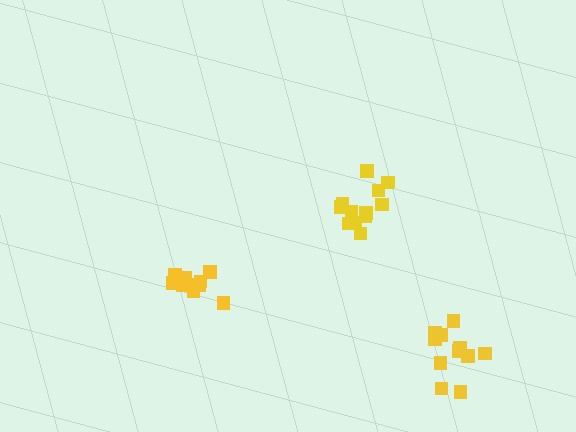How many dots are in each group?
Group 1: 10 dots, Group 2: 12 dots, Group 3: 11 dots (33 total).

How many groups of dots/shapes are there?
There are 3 groups.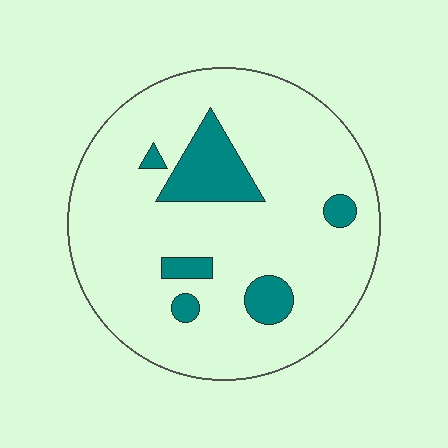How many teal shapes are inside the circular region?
6.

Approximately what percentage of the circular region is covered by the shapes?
Approximately 15%.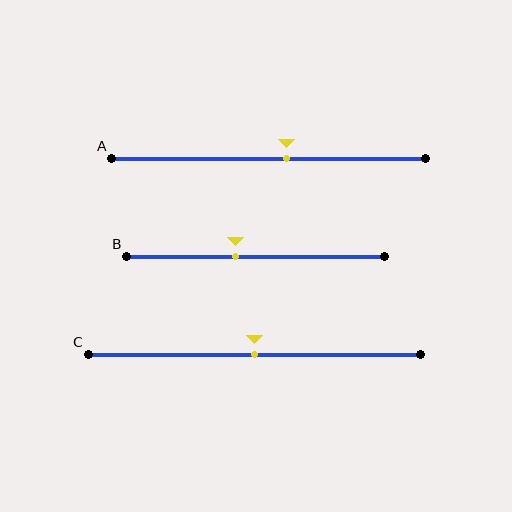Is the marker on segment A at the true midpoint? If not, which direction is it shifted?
No, the marker on segment A is shifted to the right by about 6% of the segment length.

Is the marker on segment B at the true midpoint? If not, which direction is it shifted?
No, the marker on segment B is shifted to the left by about 8% of the segment length.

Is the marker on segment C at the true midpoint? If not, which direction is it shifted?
Yes, the marker on segment C is at the true midpoint.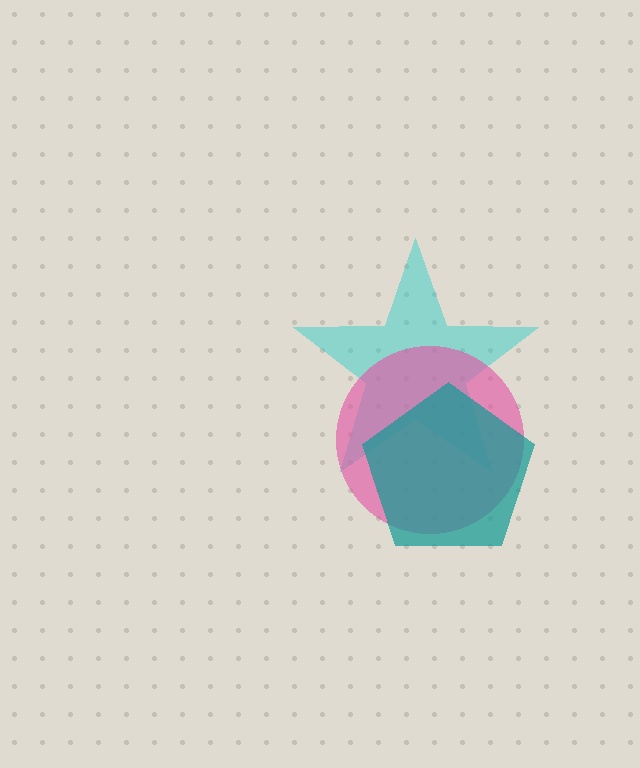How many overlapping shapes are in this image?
There are 3 overlapping shapes in the image.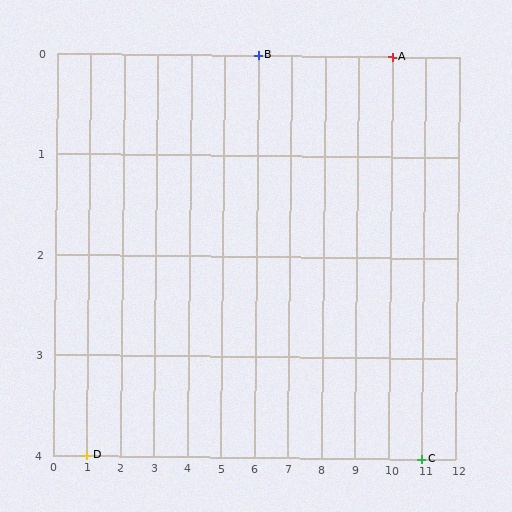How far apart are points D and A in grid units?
Points D and A are 9 columns and 4 rows apart (about 9.8 grid units diagonally).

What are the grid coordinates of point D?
Point D is at grid coordinates (1, 4).